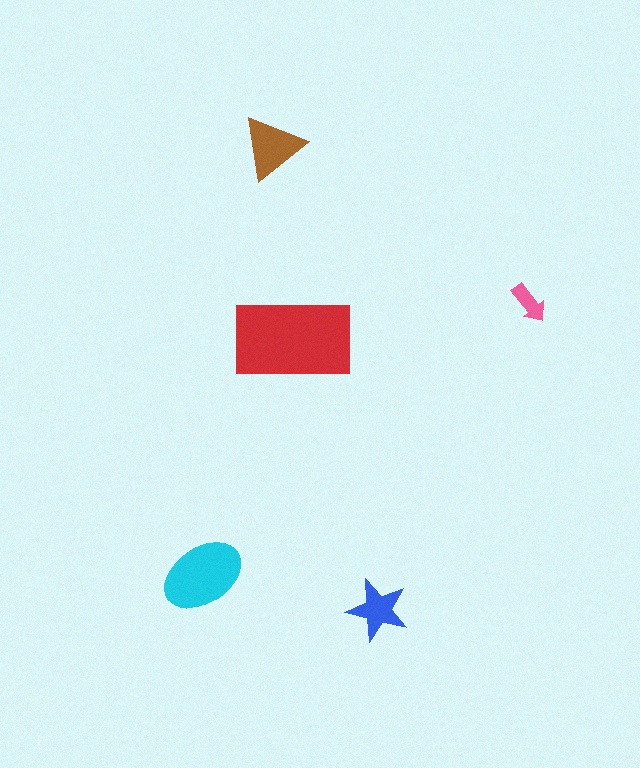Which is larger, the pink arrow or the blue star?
The blue star.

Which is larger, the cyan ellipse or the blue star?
The cyan ellipse.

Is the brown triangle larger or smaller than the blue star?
Larger.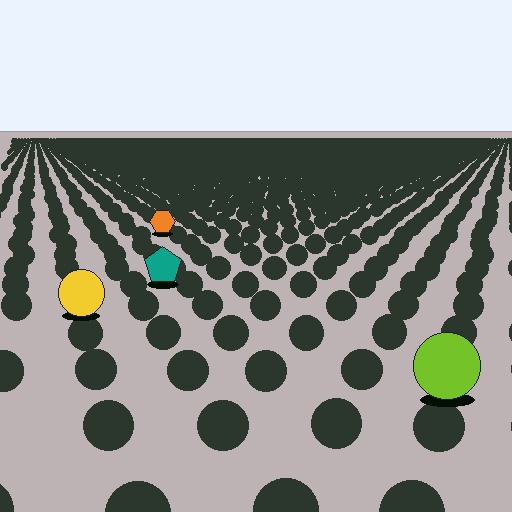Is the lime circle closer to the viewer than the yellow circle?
Yes. The lime circle is closer — you can tell from the texture gradient: the ground texture is coarser near it.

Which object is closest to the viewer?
The lime circle is closest. The texture marks near it are larger and more spread out.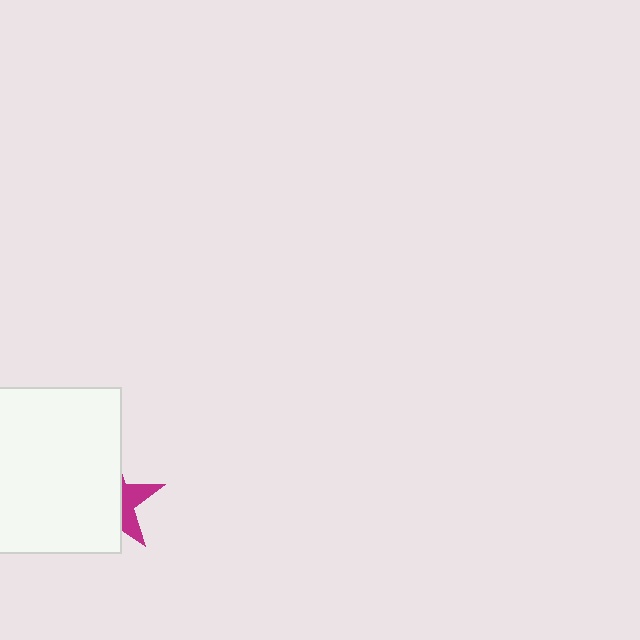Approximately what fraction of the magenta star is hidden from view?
Roughly 66% of the magenta star is hidden behind the white square.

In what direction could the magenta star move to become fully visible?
The magenta star could move right. That would shift it out from behind the white square entirely.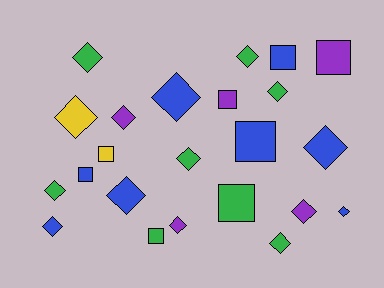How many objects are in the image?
There are 23 objects.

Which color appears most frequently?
Blue, with 8 objects.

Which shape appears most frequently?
Diamond, with 15 objects.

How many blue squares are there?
There are 3 blue squares.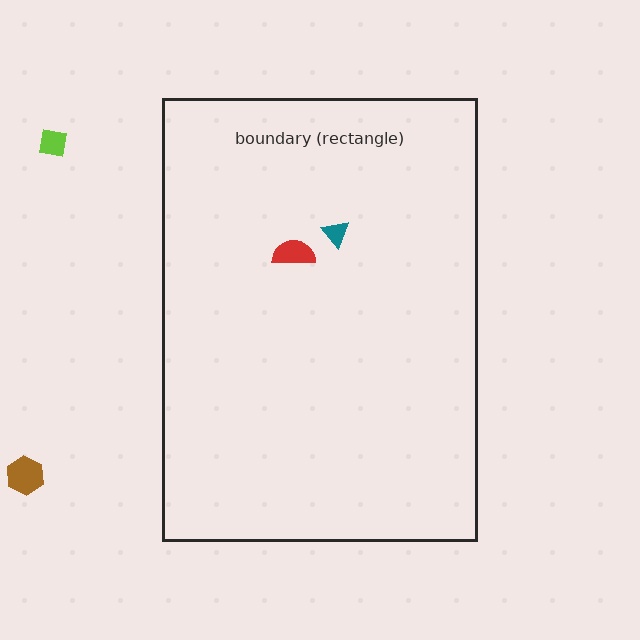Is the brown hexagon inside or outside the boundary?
Outside.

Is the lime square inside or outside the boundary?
Outside.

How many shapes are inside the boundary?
2 inside, 2 outside.